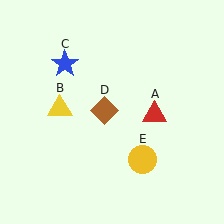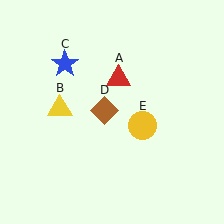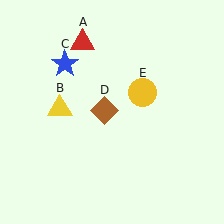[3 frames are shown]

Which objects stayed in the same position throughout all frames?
Yellow triangle (object B) and blue star (object C) and brown diamond (object D) remained stationary.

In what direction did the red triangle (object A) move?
The red triangle (object A) moved up and to the left.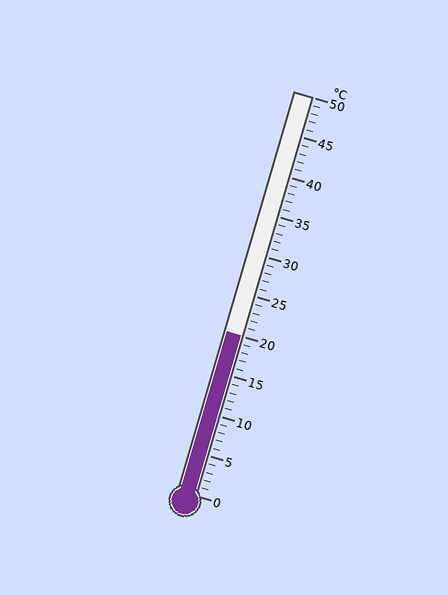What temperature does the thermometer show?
The thermometer shows approximately 20°C.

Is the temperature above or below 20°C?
The temperature is at 20°C.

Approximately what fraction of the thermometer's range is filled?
The thermometer is filled to approximately 40% of its range.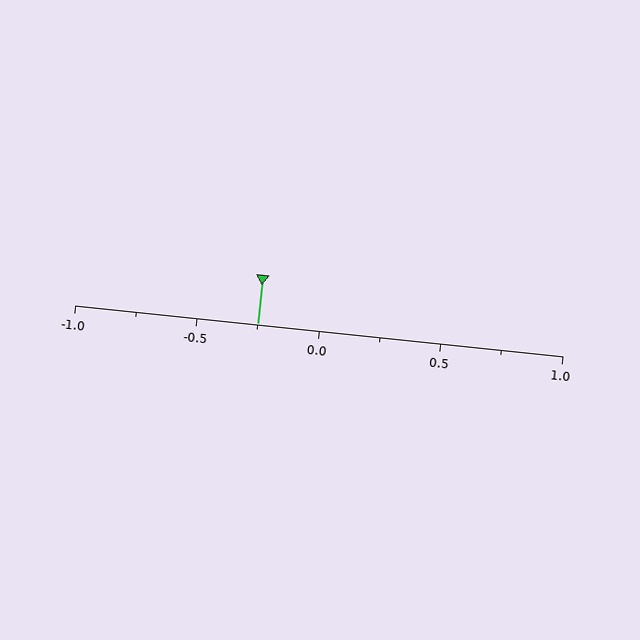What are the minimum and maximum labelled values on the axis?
The axis runs from -1.0 to 1.0.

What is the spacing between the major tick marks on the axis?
The major ticks are spaced 0.5 apart.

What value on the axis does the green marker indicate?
The marker indicates approximately -0.25.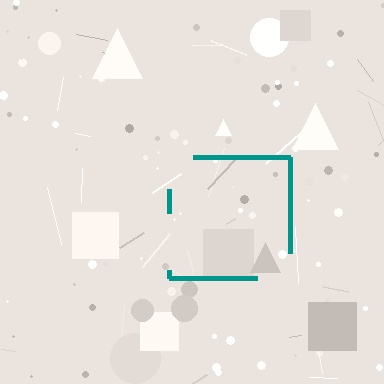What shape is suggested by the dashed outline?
The dashed outline suggests a square.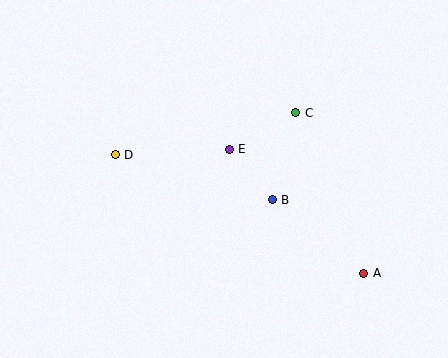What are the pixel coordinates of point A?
Point A is at (364, 273).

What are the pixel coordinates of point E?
Point E is at (229, 149).